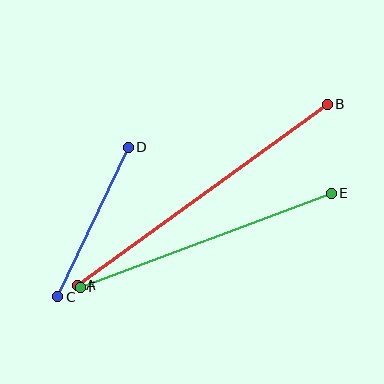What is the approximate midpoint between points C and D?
The midpoint is at approximately (93, 222) pixels.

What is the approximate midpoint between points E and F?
The midpoint is at approximately (206, 240) pixels.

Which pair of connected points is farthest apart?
Points A and B are farthest apart.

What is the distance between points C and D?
The distance is approximately 165 pixels.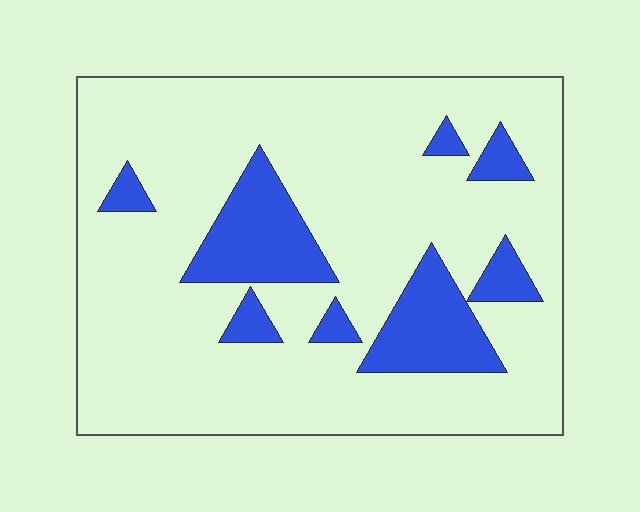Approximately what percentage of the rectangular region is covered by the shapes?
Approximately 20%.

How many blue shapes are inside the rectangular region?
8.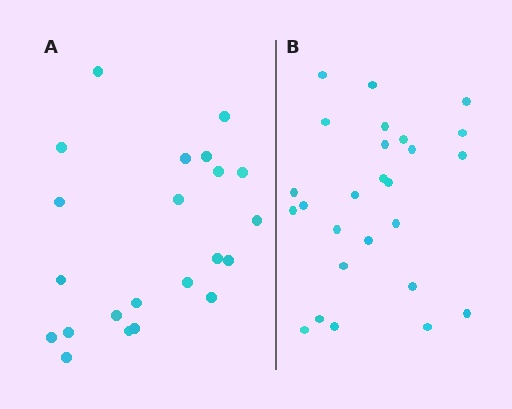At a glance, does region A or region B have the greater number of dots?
Region B (the right region) has more dots.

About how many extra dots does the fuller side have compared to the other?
Region B has about 4 more dots than region A.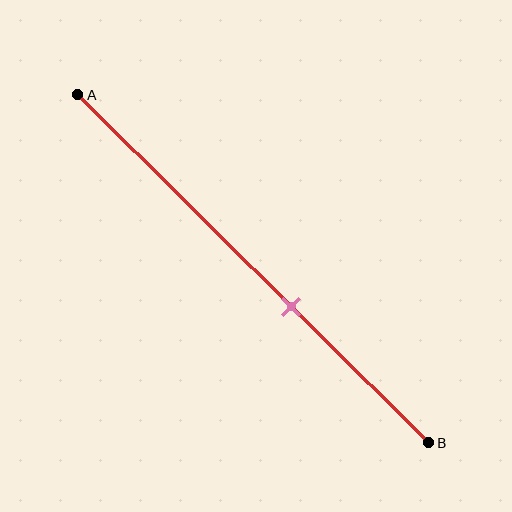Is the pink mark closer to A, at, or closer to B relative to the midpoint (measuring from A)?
The pink mark is closer to point B than the midpoint of segment AB.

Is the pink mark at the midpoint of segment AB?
No, the mark is at about 60% from A, not at the 50% midpoint.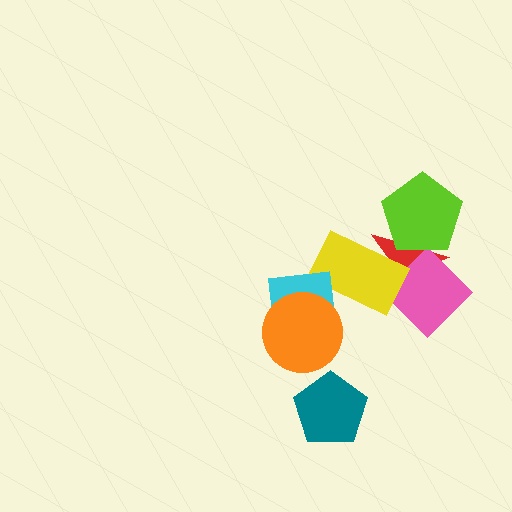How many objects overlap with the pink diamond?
3 objects overlap with the pink diamond.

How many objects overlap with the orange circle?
1 object overlaps with the orange circle.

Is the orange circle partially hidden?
No, no other shape covers it.